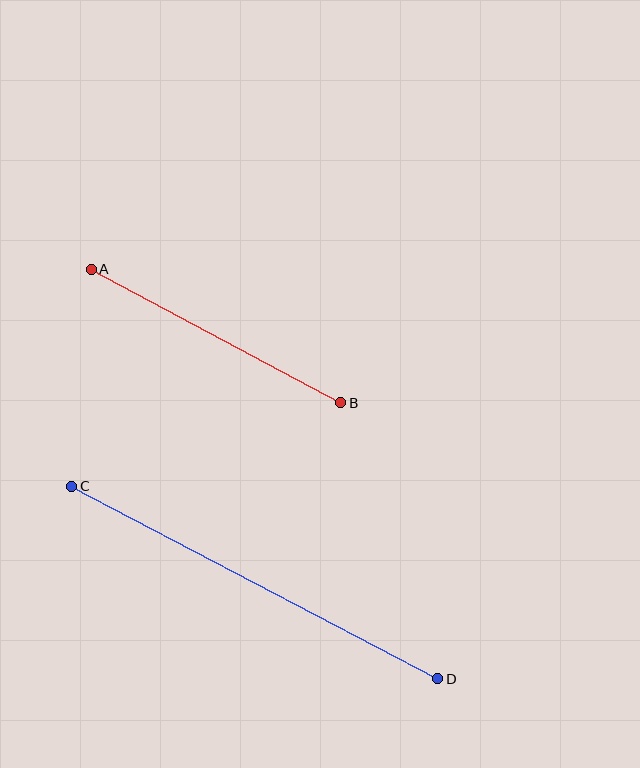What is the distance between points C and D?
The distance is approximately 413 pixels.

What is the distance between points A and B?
The distance is approximately 283 pixels.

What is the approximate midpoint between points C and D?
The midpoint is at approximately (255, 582) pixels.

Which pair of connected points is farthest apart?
Points C and D are farthest apart.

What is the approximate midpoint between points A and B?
The midpoint is at approximately (216, 336) pixels.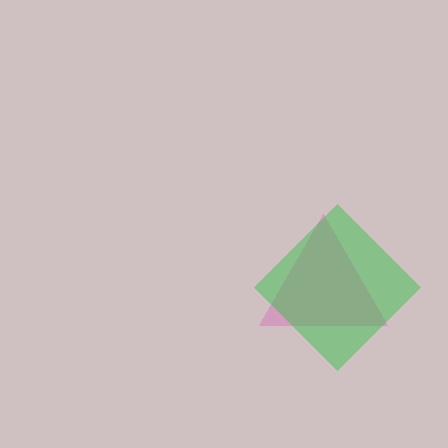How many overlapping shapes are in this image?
There are 2 overlapping shapes in the image.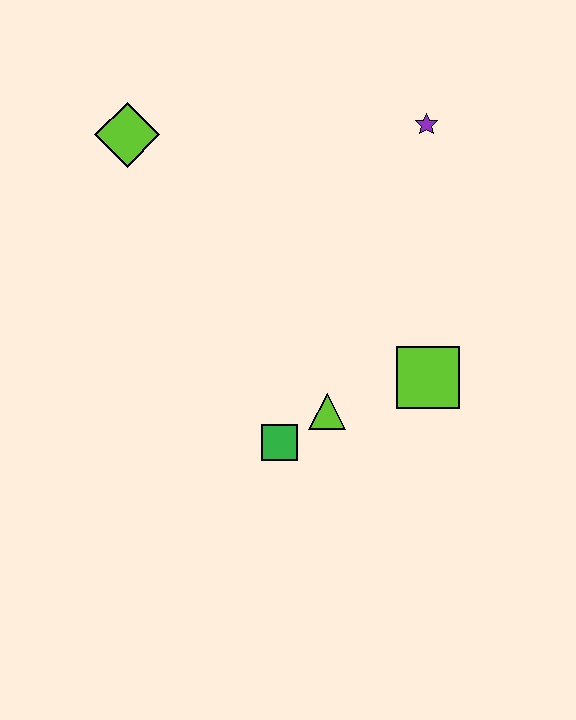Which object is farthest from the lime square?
The lime diamond is farthest from the lime square.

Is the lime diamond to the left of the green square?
Yes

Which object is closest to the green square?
The lime triangle is closest to the green square.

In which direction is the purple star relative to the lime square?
The purple star is above the lime square.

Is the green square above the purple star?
No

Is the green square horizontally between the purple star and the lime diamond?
Yes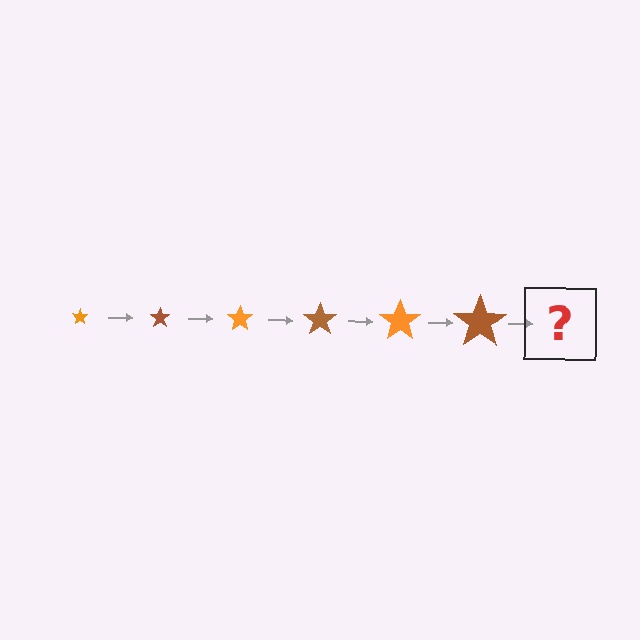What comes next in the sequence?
The next element should be an orange star, larger than the previous one.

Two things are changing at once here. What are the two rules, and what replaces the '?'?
The two rules are that the star grows larger each step and the color cycles through orange and brown. The '?' should be an orange star, larger than the previous one.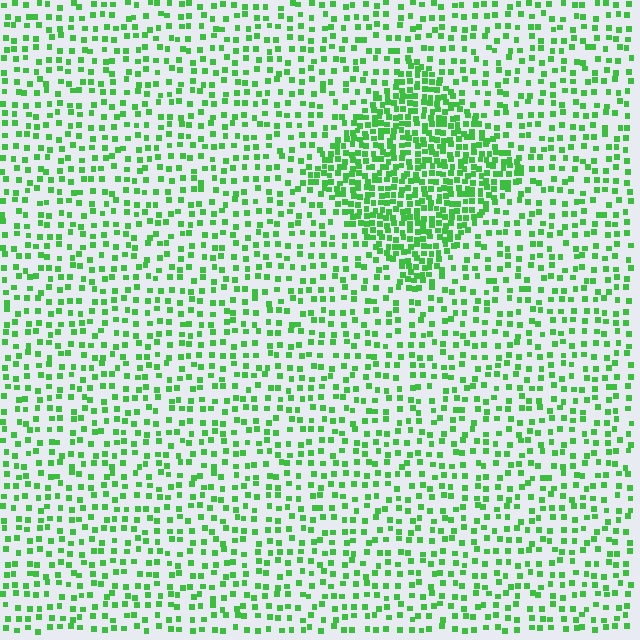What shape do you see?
I see a diamond.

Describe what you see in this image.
The image contains small green elements arranged at two different densities. A diamond-shaped region is visible where the elements are more densely packed than the surrounding area.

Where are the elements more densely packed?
The elements are more densely packed inside the diamond boundary.